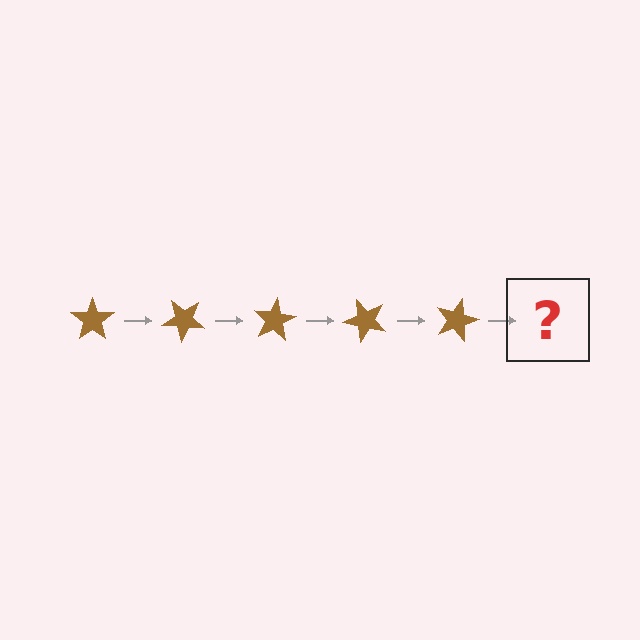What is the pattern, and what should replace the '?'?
The pattern is that the star rotates 40 degrees each step. The '?' should be a brown star rotated 200 degrees.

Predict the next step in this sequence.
The next step is a brown star rotated 200 degrees.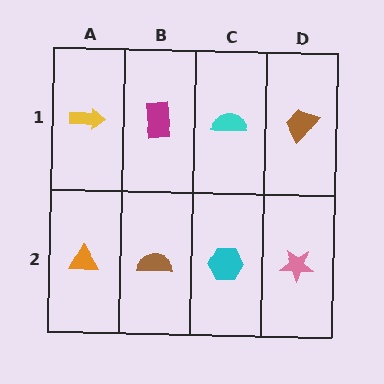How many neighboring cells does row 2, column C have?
3.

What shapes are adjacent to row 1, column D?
A pink star (row 2, column D), a cyan semicircle (row 1, column C).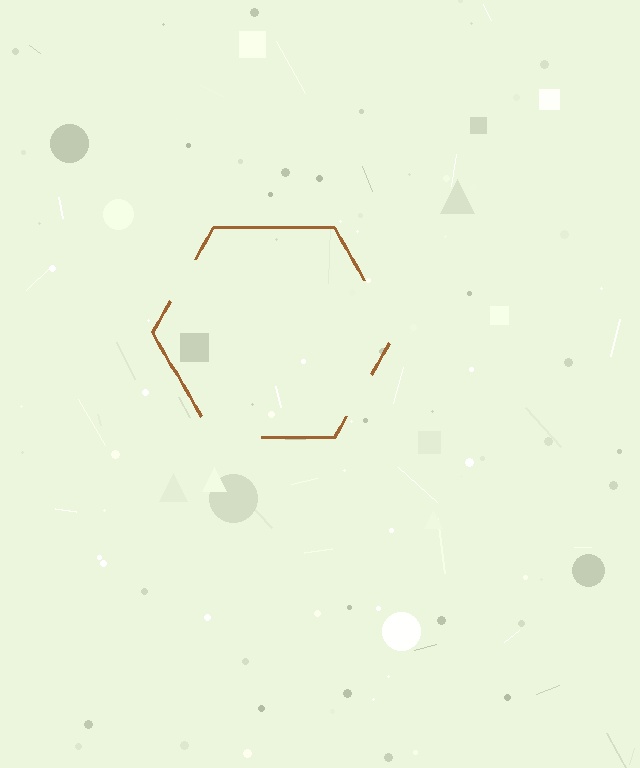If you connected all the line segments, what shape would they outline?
They would outline a hexagon.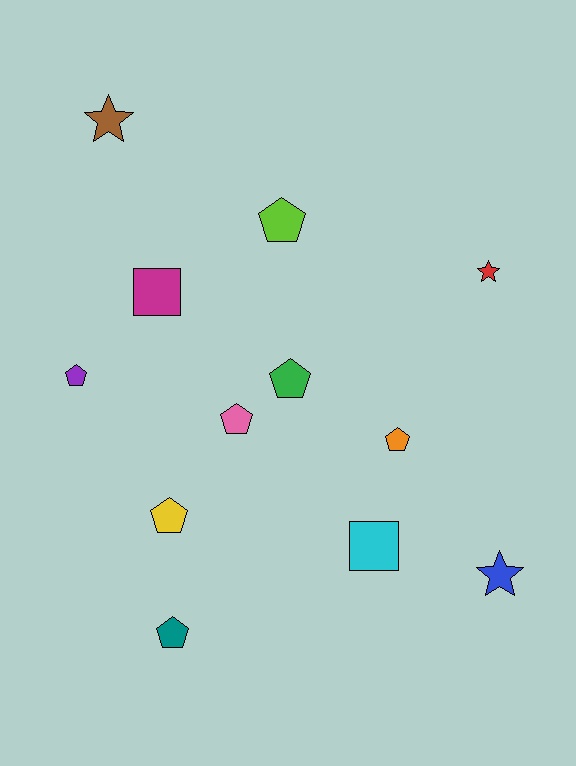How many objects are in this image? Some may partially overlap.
There are 12 objects.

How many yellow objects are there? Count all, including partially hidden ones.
There is 1 yellow object.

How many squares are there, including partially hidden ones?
There are 2 squares.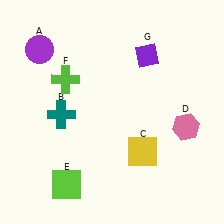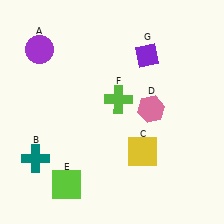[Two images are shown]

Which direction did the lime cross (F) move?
The lime cross (F) moved right.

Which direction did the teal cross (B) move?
The teal cross (B) moved down.